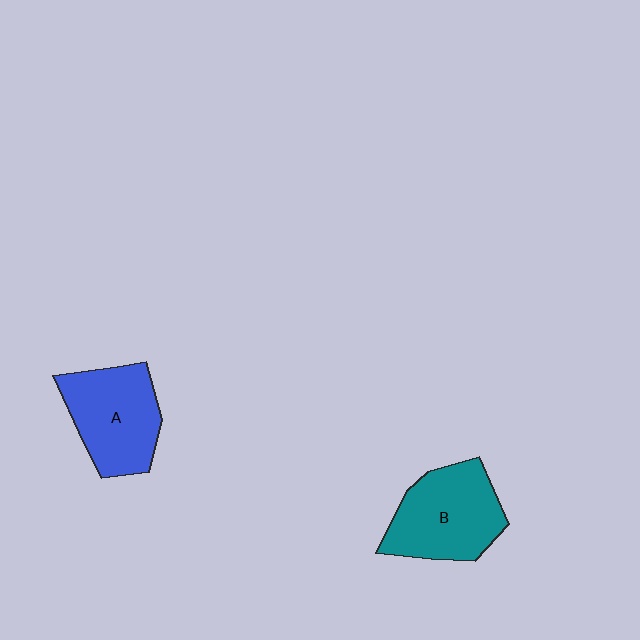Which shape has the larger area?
Shape B (teal).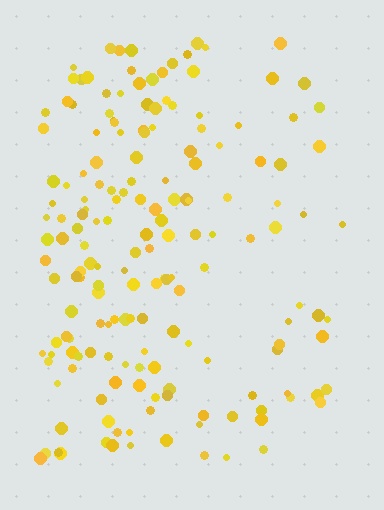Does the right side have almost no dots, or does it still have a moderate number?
Still a moderate number, just noticeably fewer than the left.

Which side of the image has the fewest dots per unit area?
The right.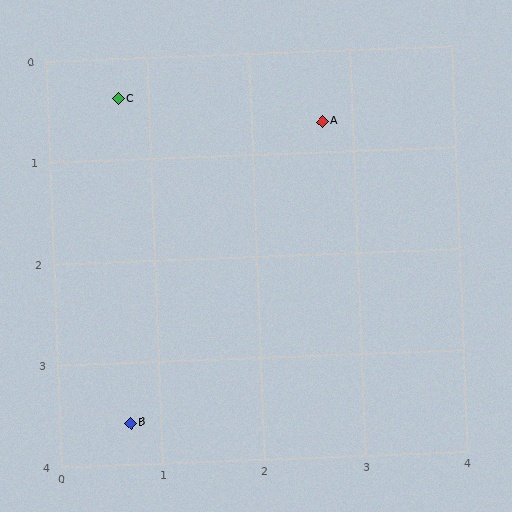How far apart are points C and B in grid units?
Points C and B are about 3.2 grid units apart.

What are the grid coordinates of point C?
Point C is at approximately (0.7, 0.4).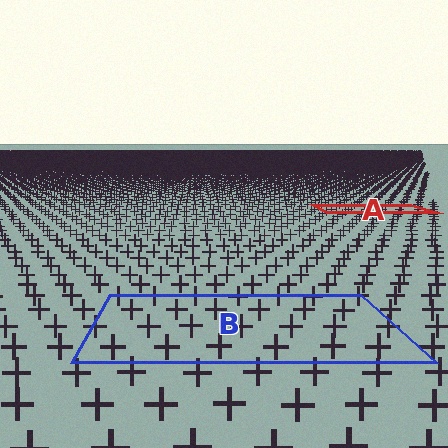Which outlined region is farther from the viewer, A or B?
Region A is farther from the viewer — the texture elements inside it appear smaller and more densely packed.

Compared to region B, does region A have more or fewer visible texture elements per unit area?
Region A has more texture elements per unit area — they are packed more densely because it is farther away.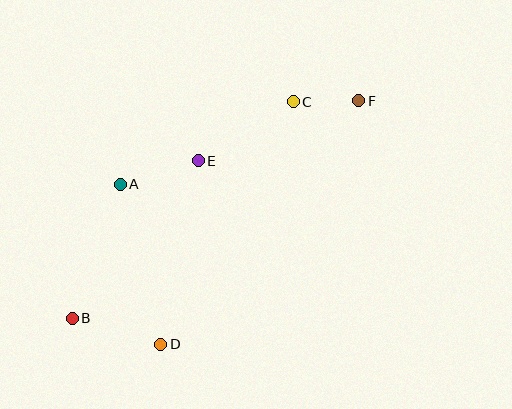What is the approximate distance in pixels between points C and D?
The distance between C and D is approximately 277 pixels.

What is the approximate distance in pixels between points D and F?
The distance between D and F is approximately 314 pixels.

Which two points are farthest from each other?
Points B and F are farthest from each other.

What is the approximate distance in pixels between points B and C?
The distance between B and C is approximately 310 pixels.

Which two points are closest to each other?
Points C and F are closest to each other.